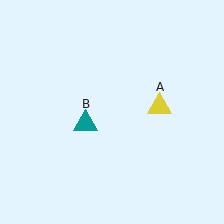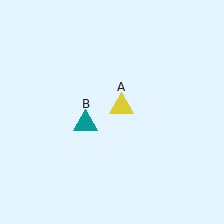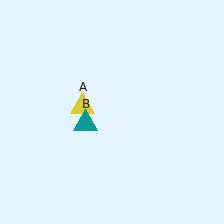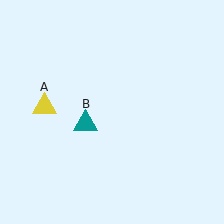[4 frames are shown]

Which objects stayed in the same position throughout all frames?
Teal triangle (object B) remained stationary.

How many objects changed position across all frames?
1 object changed position: yellow triangle (object A).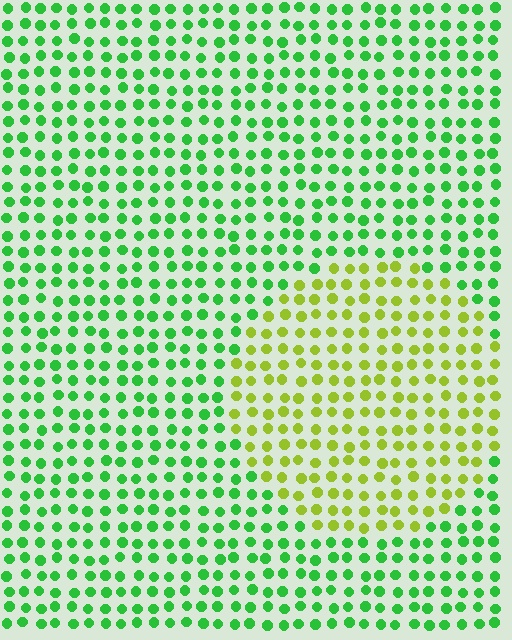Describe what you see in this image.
The image is filled with small green elements in a uniform arrangement. A circle-shaped region is visible where the elements are tinted to a slightly different hue, forming a subtle color boundary.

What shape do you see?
I see a circle.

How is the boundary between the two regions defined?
The boundary is defined purely by a slight shift in hue (about 49 degrees). Spacing, size, and orientation are identical on both sides.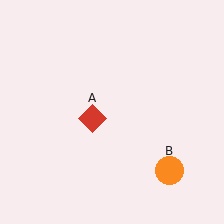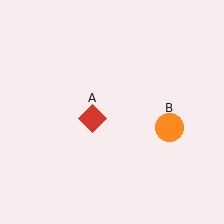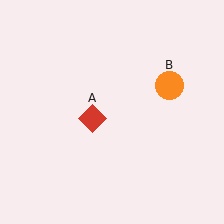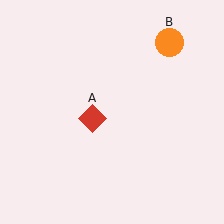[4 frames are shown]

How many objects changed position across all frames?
1 object changed position: orange circle (object B).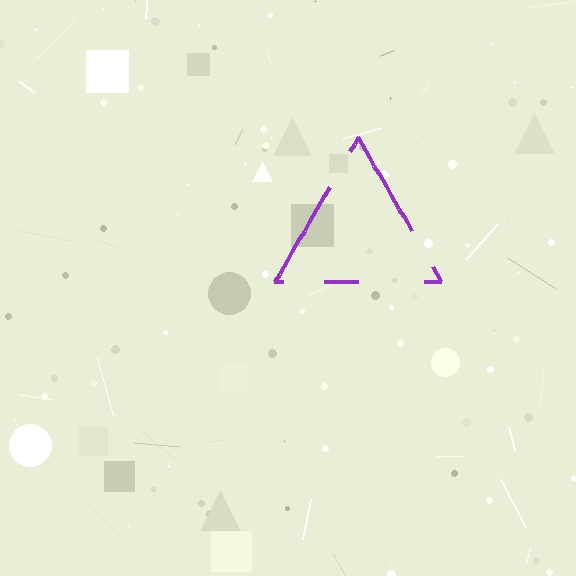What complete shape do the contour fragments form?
The contour fragments form a triangle.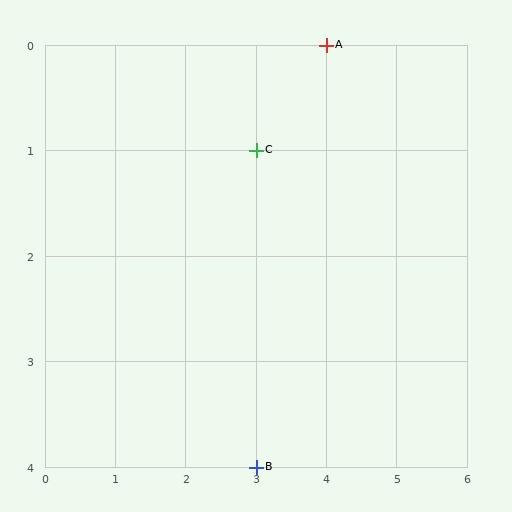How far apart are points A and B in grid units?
Points A and B are 1 column and 4 rows apart (about 4.1 grid units diagonally).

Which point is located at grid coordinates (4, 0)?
Point A is at (4, 0).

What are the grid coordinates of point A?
Point A is at grid coordinates (4, 0).